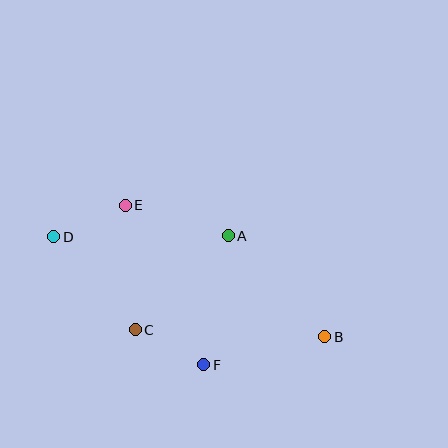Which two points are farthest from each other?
Points B and D are farthest from each other.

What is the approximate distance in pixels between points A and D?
The distance between A and D is approximately 174 pixels.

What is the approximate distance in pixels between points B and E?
The distance between B and E is approximately 239 pixels.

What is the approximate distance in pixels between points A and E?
The distance between A and E is approximately 107 pixels.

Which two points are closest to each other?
Points C and F are closest to each other.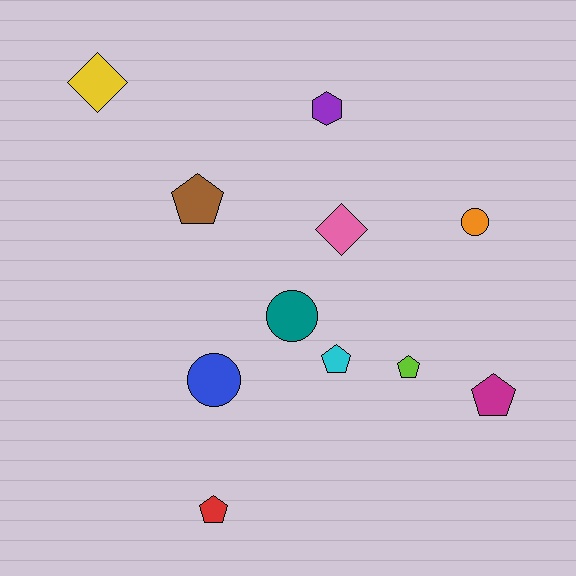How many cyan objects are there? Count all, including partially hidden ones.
There is 1 cyan object.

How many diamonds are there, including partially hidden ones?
There are 2 diamonds.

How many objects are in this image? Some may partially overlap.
There are 11 objects.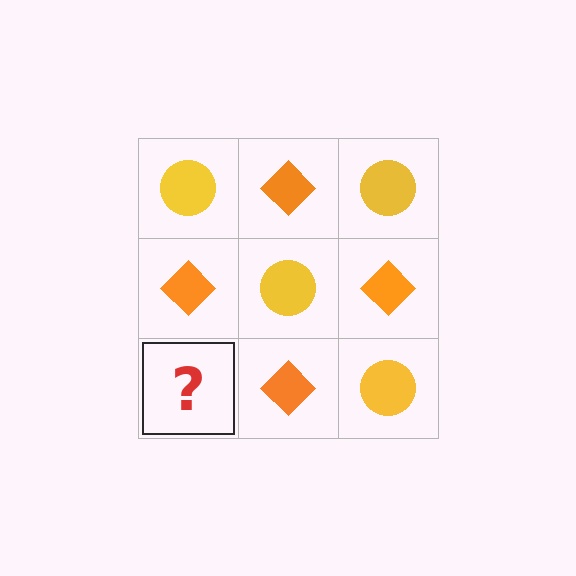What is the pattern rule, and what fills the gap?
The rule is that it alternates yellow circle and orange diamond in a checkerboard pattern. The gap should be filled with a yellow circle.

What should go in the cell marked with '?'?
The missing cell should contain a yellow circle.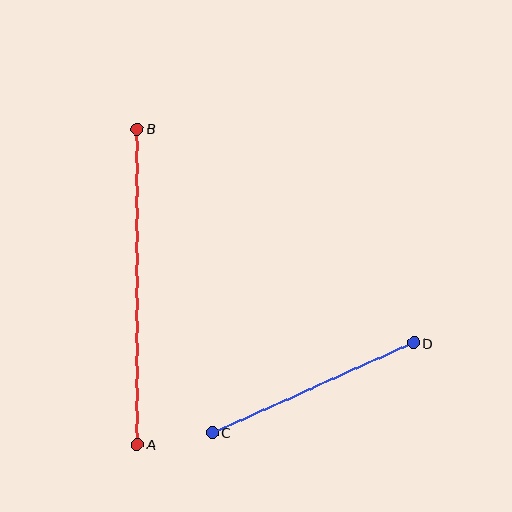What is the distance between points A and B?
The distance is approximately 315 pixels.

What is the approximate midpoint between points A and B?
The midpoint is at approximately (137, 286) pixels.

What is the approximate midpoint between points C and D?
The midpoint is at approximately (313, 388) pixels.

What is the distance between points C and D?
The distance is approximately 220 pixels.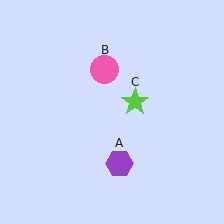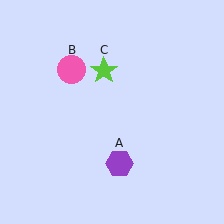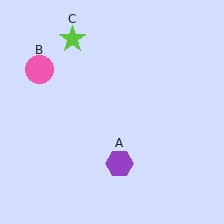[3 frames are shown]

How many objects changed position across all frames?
2 objects changed position: pink circle (object B), lime star (object C).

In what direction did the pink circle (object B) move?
The pink circle (object B) moved left.